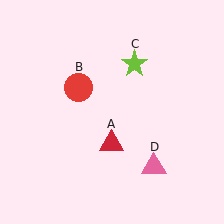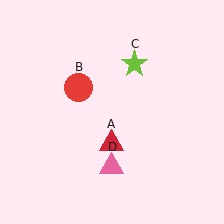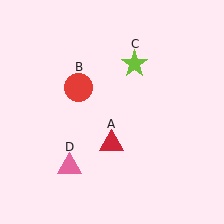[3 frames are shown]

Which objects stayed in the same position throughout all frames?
Red triangle (object A) and red circle (object B) and lime star (object C) remained stationary.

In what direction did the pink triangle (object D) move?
The pink triangle (object D) moved left.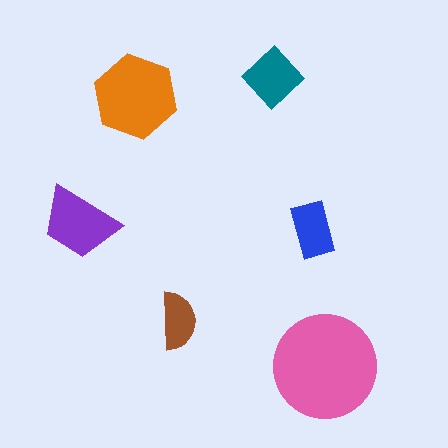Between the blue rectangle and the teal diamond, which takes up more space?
The teal diamond.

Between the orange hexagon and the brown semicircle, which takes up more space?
The orange hexagon.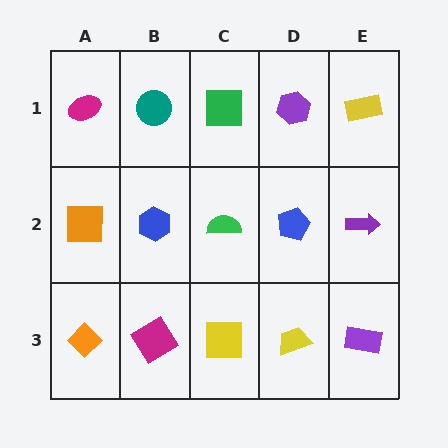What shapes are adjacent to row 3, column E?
A purple arrow (row 2, column E), a yellow trapezoid (row 3, column D).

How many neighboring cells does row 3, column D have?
3.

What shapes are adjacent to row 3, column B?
A blue hexagon (row 2, column B), an orange diamond (row 3, column A), a yellow square (row 3, column C).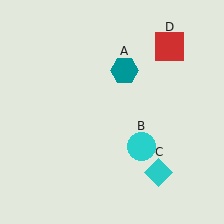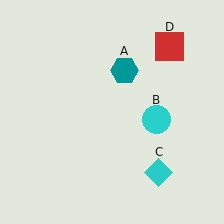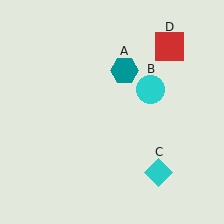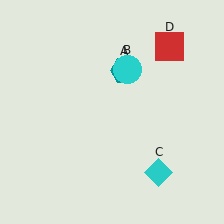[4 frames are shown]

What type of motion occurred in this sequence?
The cyan circle (object B) rotated counterclockwise around the center of the scene.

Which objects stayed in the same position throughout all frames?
Teal hexagon (object A) and cyan diamond (object C) and red square (object D) remained stationary.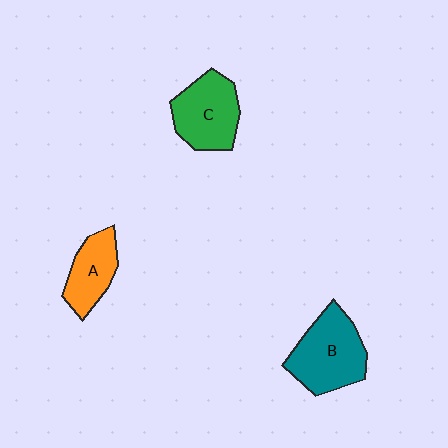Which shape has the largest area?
Shape B (teal).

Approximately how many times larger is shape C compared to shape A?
Approximately 1.4 times.